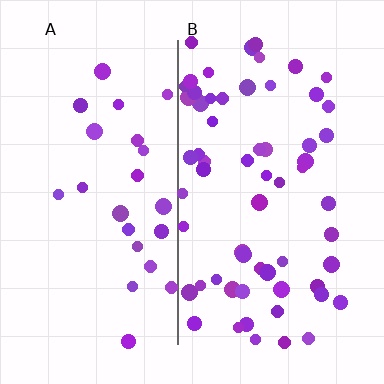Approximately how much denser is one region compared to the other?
Approximately 2.6× — region B over region A.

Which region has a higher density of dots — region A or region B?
B (the right).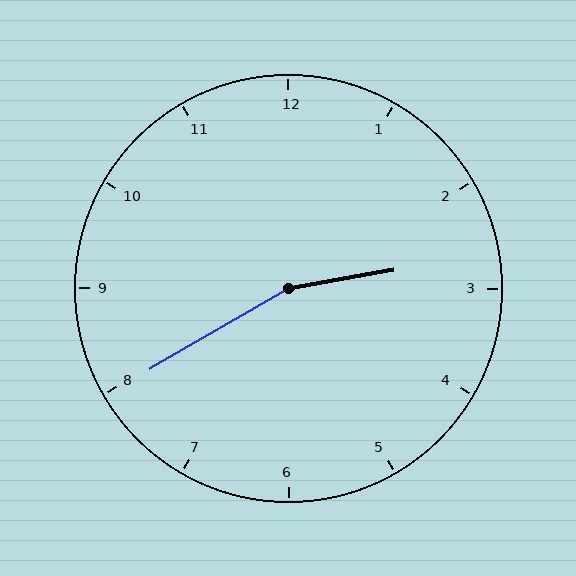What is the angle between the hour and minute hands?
Approximately 160 degrees.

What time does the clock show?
2:40.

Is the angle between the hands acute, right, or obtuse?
It is obtuse.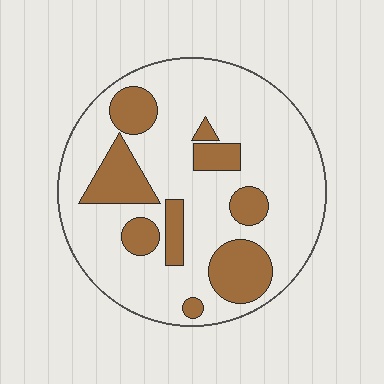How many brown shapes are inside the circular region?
9.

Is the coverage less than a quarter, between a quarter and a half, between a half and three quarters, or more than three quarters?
Less than a quarter.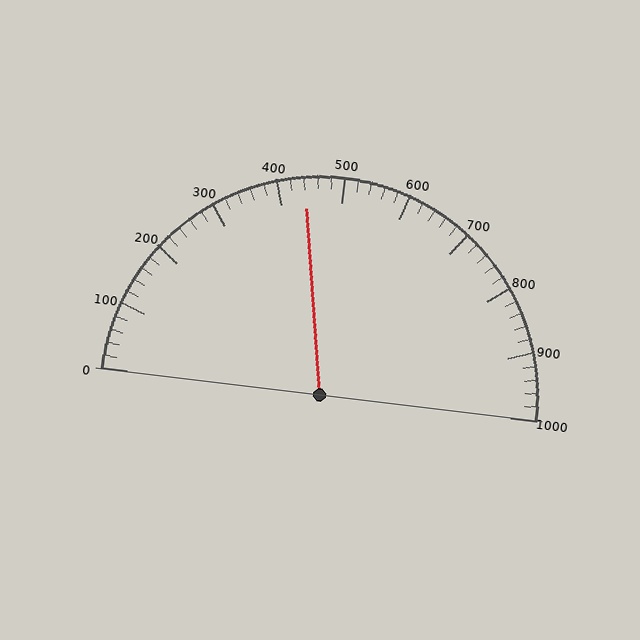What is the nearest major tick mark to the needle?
The nearest major tick mark is 400.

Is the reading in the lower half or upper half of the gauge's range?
The reading is in the lower half of the range (0 to 1000).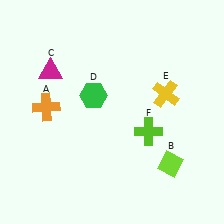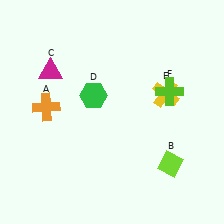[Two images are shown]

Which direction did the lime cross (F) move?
The lime cross (F) moved up.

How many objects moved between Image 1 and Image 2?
1 object moved between the two images.